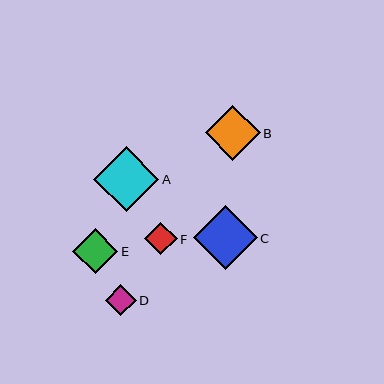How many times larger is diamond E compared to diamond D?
Diamond E is approximately 1.4 times the size of diamond D.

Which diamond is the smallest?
Diamond D is the smallest with a size of approximately 31 pixels.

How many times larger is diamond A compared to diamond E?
Diamond A is approximately 1.4 times the size of diamond E.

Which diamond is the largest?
Diamond A is the largest with a size of approximately 65 pixels.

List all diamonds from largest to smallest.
From largest to smallest: A, C, B, E, F, D.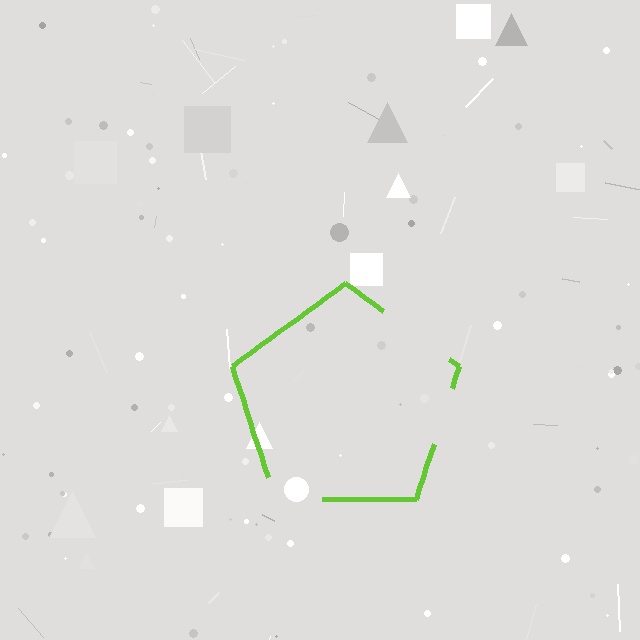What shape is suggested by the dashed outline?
The dashed outline suggests a pentagon.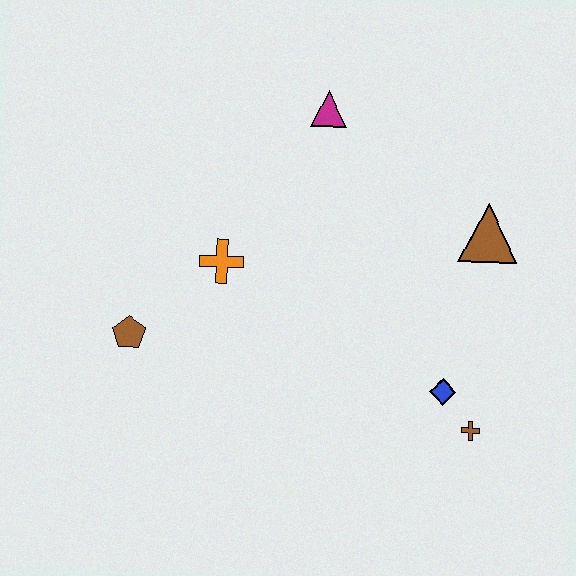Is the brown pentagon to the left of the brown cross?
Yes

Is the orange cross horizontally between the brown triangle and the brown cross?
No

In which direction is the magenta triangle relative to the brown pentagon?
The magenta triangle is above the brown pentagon.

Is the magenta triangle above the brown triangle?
Yes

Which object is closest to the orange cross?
The brown pentagon is closest to the orange cross.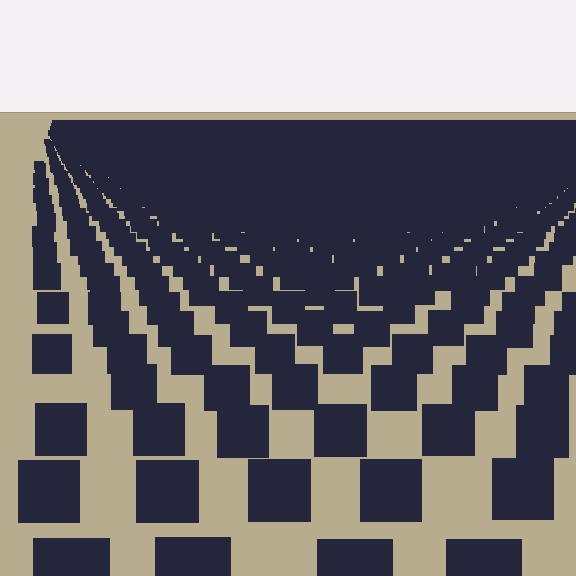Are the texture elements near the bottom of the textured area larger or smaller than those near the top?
Larger. Near the bottom, elements are closer to the viewer and appear at a bigger on-screen size.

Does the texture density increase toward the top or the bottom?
Density increases toward the top.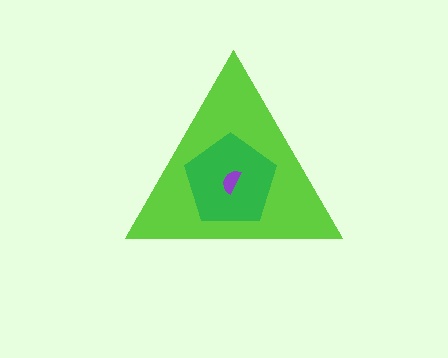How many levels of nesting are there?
3.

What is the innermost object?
The purple semicircle.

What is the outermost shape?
The lime triangle.